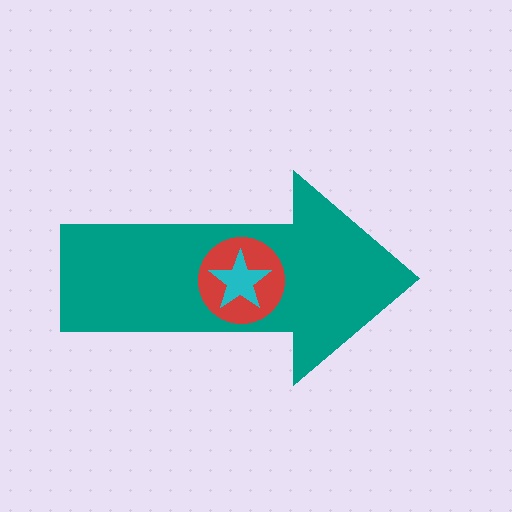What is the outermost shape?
The teal arrow.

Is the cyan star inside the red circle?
Yes.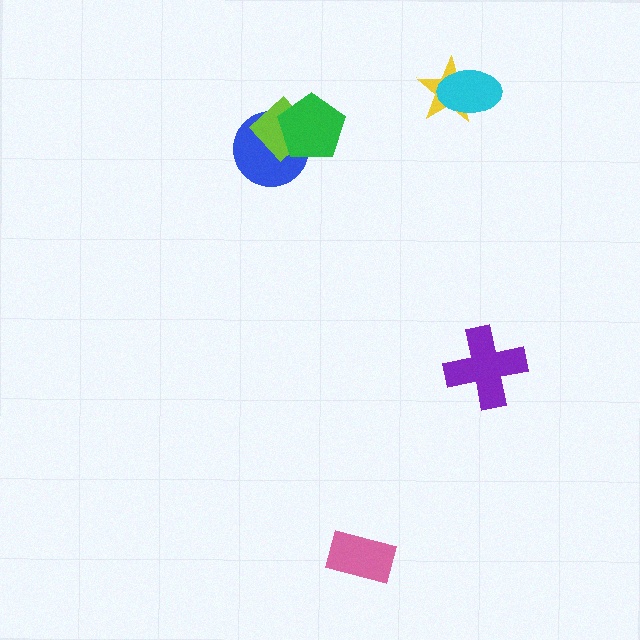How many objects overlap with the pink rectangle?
0 objects overlap with the pink rectangle.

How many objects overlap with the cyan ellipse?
1 object overlaps with the cyan ellipse.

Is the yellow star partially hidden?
Yes, it is partially covered by another shape.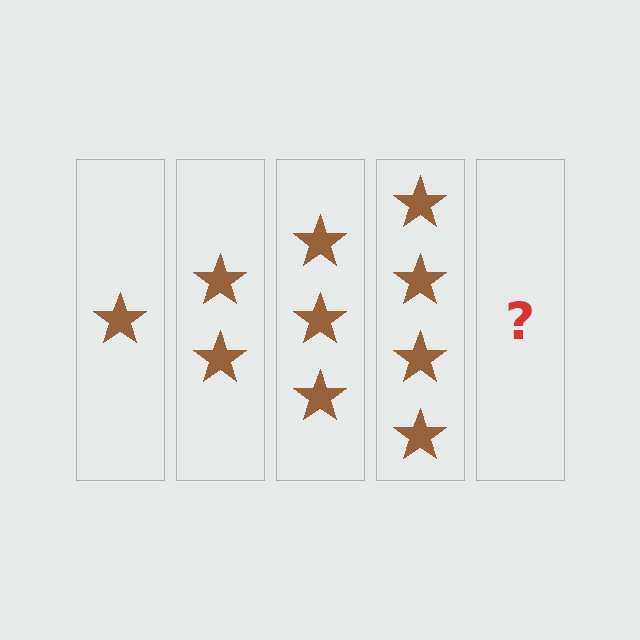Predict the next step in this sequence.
The next step is 5 stars.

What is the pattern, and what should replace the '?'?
The pattern is that each step adds one more star. The '?' should be 5 stars.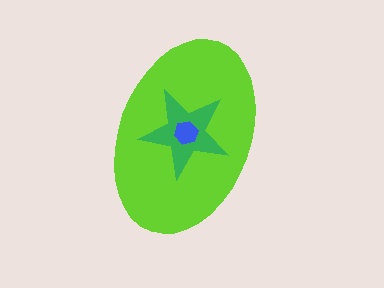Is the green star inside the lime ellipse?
Yes.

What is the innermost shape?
The blue hexagon.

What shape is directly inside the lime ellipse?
The green star.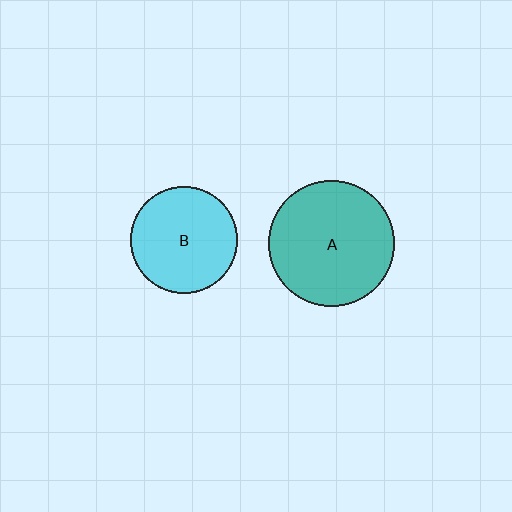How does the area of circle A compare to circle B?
Approximately 1.4 times.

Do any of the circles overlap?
No, none of the circles overlap.